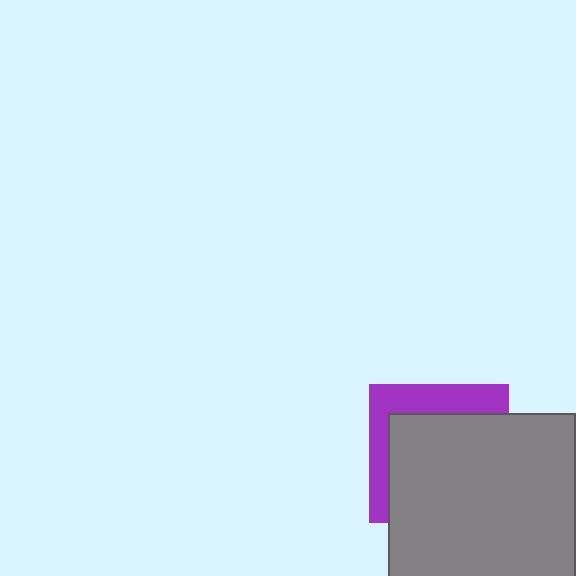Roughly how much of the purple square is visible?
A small part of it is visible (roughly 32%).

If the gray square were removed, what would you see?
You would see the complete purple square.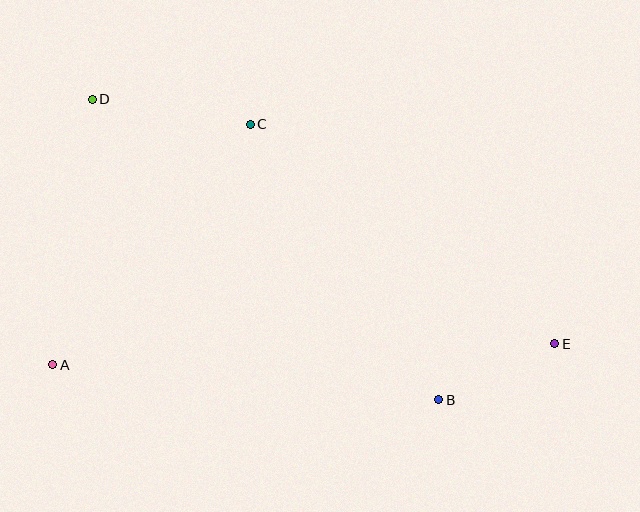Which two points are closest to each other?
Points B and E are closest to each other.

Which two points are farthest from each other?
Points D and E are farthest from each other.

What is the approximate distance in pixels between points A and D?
The distance between A and D is approximately 268 pixels.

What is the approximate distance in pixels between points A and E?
The distance between A and E is approximately 503 pixels.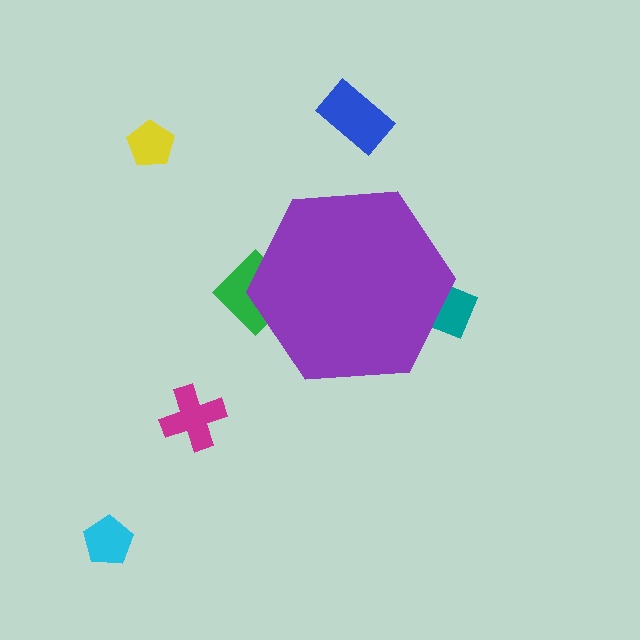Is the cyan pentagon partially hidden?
No, the cyan pentagon is fully visible.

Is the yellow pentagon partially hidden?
No, the yellow pentagon is fully visible.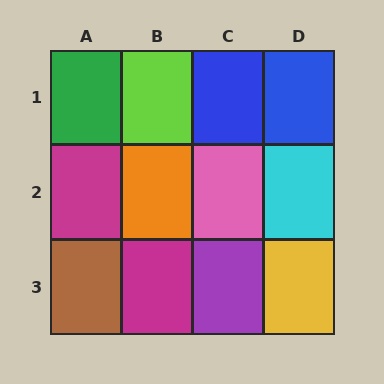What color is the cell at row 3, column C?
Purple.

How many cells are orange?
1 cell is orange.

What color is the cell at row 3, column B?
Magenta.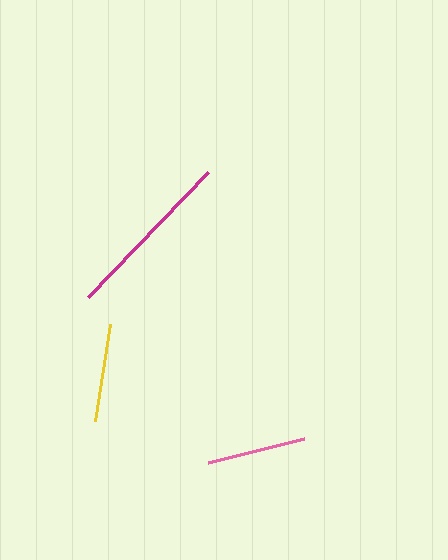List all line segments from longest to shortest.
From longest to shortest: magenta, pink, yellow.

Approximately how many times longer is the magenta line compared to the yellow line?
The magenta line is approximately 1.8 times the length of the yellow line.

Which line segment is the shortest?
The yellow line is the shortest at approximately 99 pixels.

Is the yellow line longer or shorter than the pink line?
The pink line is longer than the yellow line.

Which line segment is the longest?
The magenta line is the longest at approximately 173 pixels.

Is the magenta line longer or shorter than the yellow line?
The magenta line is longer than the yellow line.